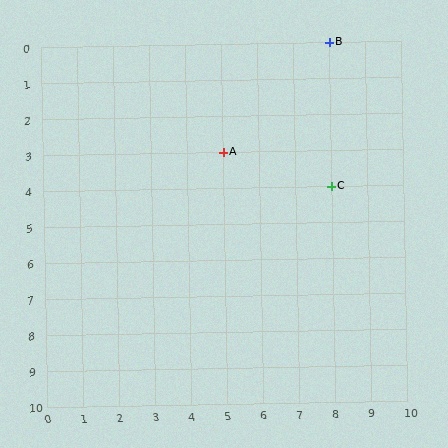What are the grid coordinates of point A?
Point A is at grid coordinates (5, 3).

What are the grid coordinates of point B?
Point B is at grid coordinates (8, 0).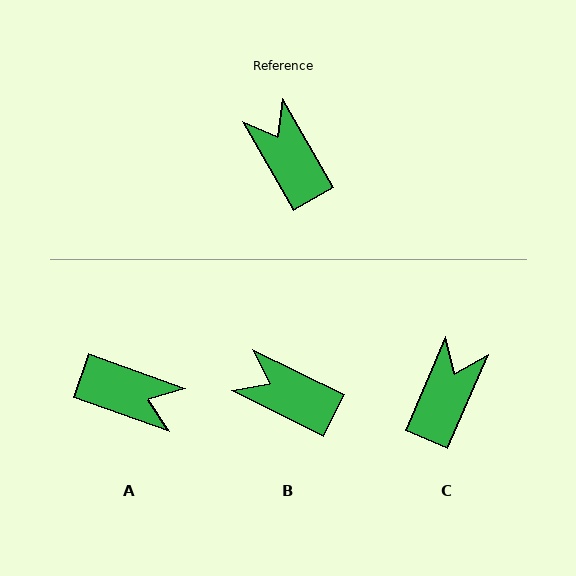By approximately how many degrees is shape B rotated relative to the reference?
Approximately 34 degrees counter-clockwise.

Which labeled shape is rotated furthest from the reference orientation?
A, about 139 degrees away.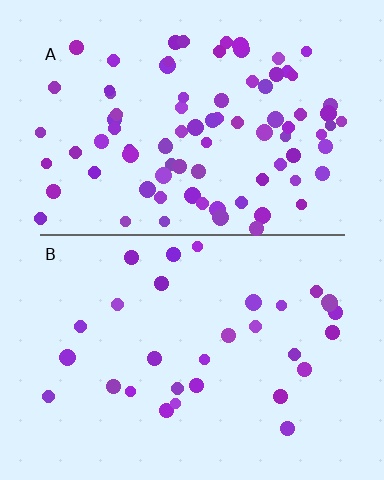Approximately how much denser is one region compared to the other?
Approximately 2.7× — region A over region B.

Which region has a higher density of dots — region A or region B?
A (the top).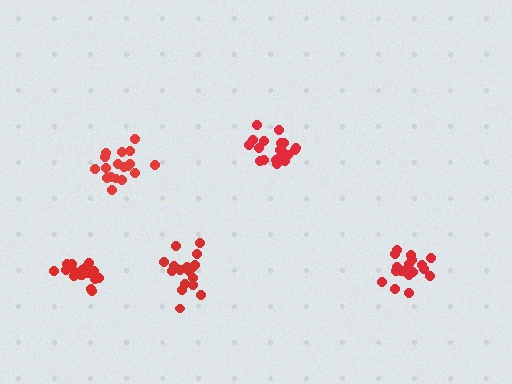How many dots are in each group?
Group 1: 18 dots, Group 2: 17 dots, Group 3: 19 dots, Group 4: 20 dots, Group 5: 19 dots (93 total).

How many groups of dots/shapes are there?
There are 5 groups.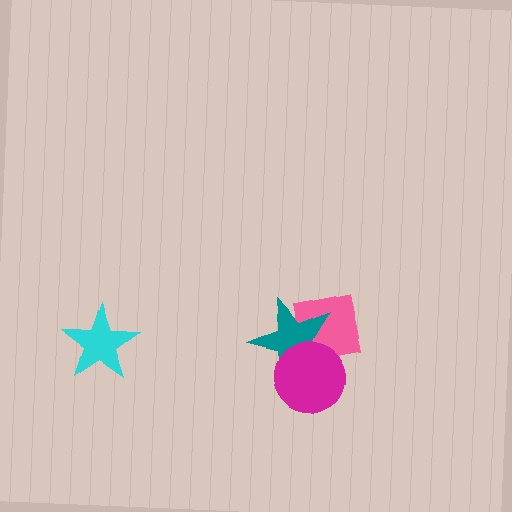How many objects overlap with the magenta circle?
2 objects overlap with the magenta circle.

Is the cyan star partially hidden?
No, no other shape covers it.